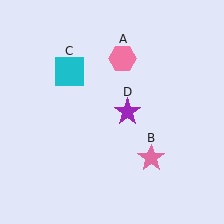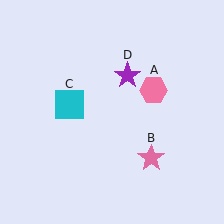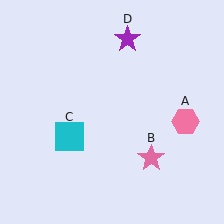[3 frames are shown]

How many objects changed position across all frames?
3 objects changed position: pink hexagon (object A), cyan square (object C), purple star (object D).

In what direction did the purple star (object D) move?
The purple star (object D) moved up.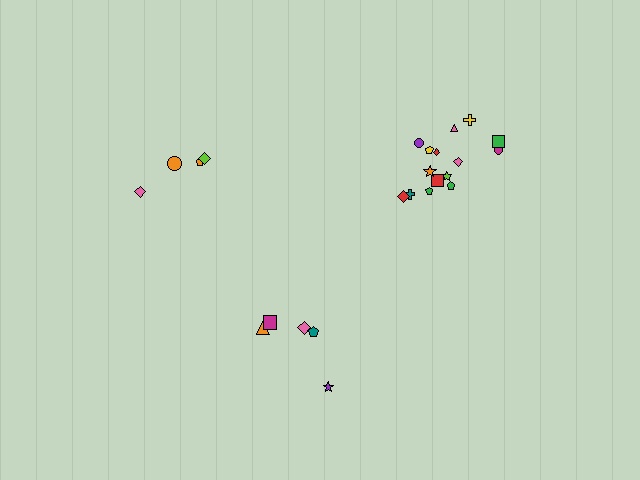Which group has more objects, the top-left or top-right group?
The top-right group.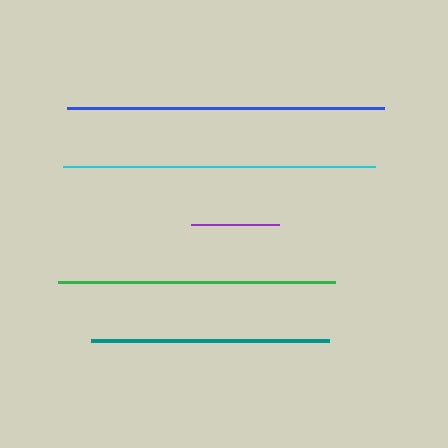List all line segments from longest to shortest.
From longest to shortest: blue, cyan, green, teal, purple.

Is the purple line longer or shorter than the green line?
The green line is longer than the purple line.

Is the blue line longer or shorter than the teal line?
The blue line is longer than the teal line.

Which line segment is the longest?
The blue line is the longest at approximately 317 pixels.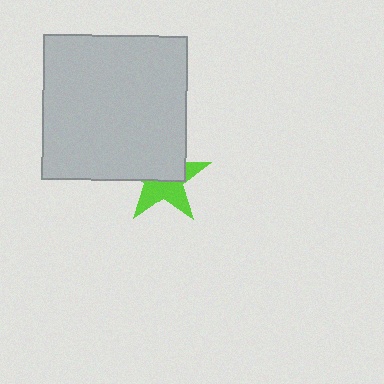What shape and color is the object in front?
The object in front is a light gray square.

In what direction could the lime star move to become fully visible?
The lime star could move down. That would shift it out from behind the light gray square entirely.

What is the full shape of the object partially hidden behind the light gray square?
The partially hidden object is a lime star.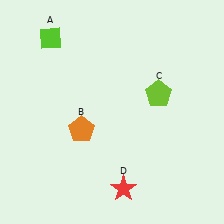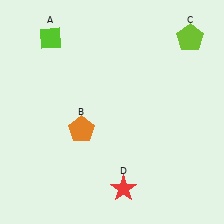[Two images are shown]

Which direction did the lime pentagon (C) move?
The lime pentagon (C) moved up.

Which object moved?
The lime pentagon (C) moved up.